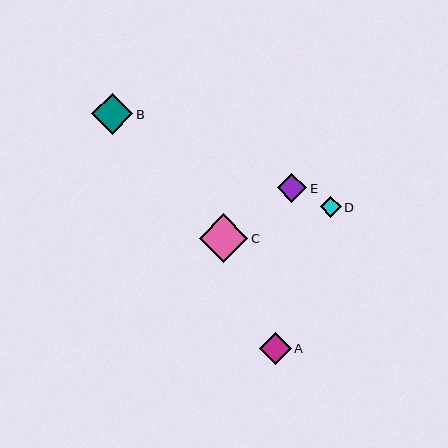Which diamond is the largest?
Diamond C is the largest with a size of approximately 49 pixels.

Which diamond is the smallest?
Diamond D is the smallest with a size of approximately 21 pixels.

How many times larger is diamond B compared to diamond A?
Diamond B is approximately 1.3 times the size of diamond A.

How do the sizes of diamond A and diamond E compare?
Diamond A and diamond E are approximately the same size.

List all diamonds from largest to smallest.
From largest to smallest: C, B, A, E, D.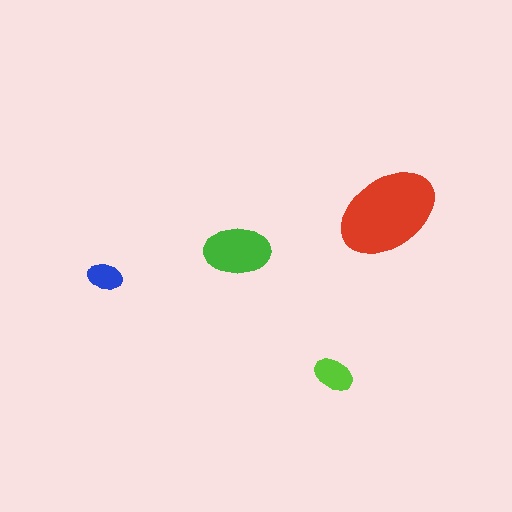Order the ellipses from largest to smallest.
the red one, the green one, the lime one, the blue one.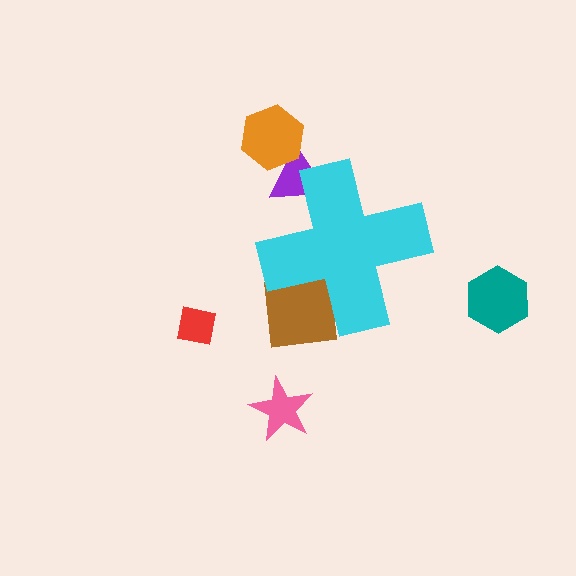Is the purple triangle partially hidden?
Yes, the purple triangle is partially hidden behind the cyan cross.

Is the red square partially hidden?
No, the red square is fully visible.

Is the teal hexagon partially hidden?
No, the teal hexagon is fully visible.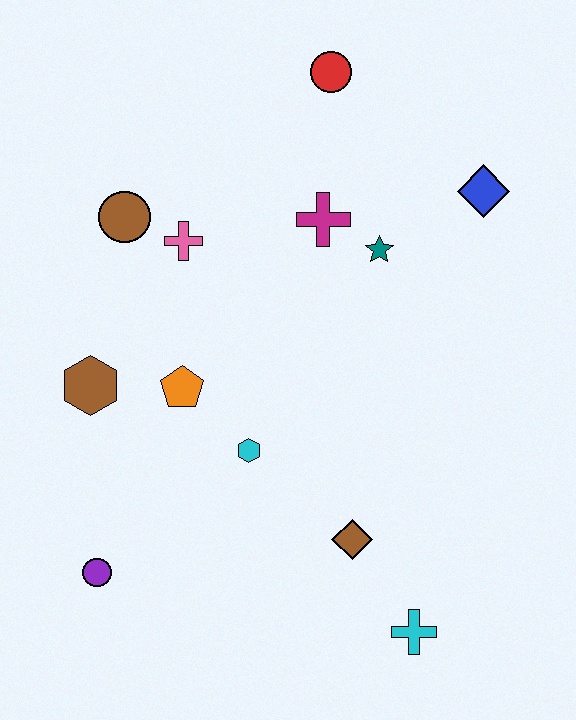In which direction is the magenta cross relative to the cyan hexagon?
The magenta cross is above the cyan hexagon.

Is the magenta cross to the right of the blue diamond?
No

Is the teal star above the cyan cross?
Yes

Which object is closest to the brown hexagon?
The orange pentagon is closest to the brown hexagon.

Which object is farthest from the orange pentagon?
The blue diamond is farthest from the orange pentagon.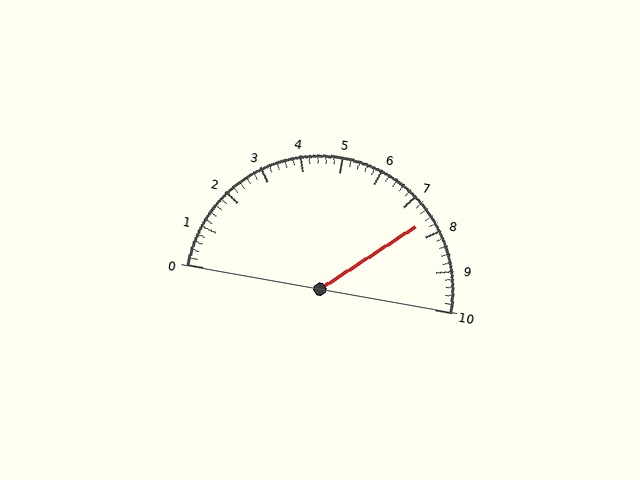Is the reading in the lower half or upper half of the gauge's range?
The reading is in the upper half of the range (0 to 10).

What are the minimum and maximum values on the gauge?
The gauge ranges from 0 to 10.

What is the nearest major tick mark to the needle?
The nearest major tick mark is 8.